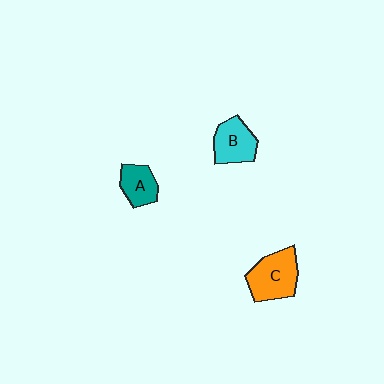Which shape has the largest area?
Shape C (orange).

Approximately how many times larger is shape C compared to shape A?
Approximately 1.6 times.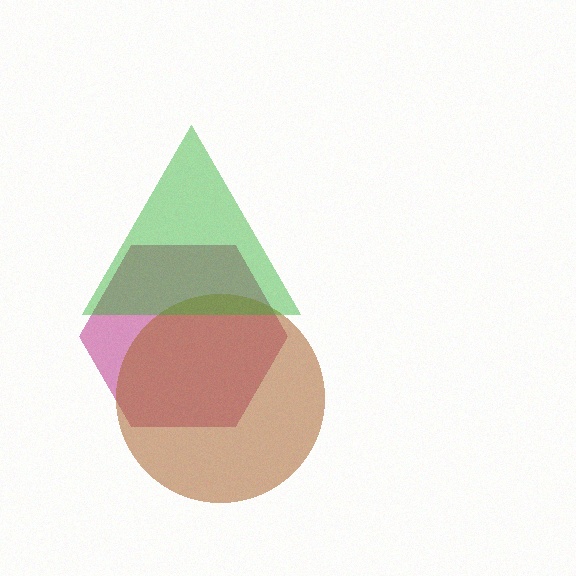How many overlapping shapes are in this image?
There are 3 overlapping shapes in the image.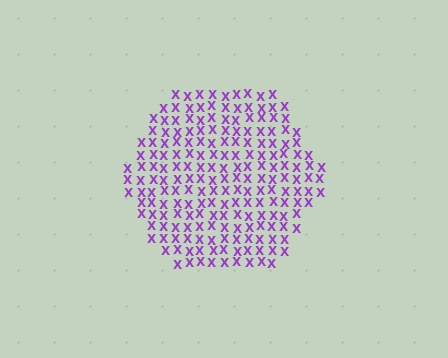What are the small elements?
The small elements are letter X's.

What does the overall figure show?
The overall figure shows a hexagon.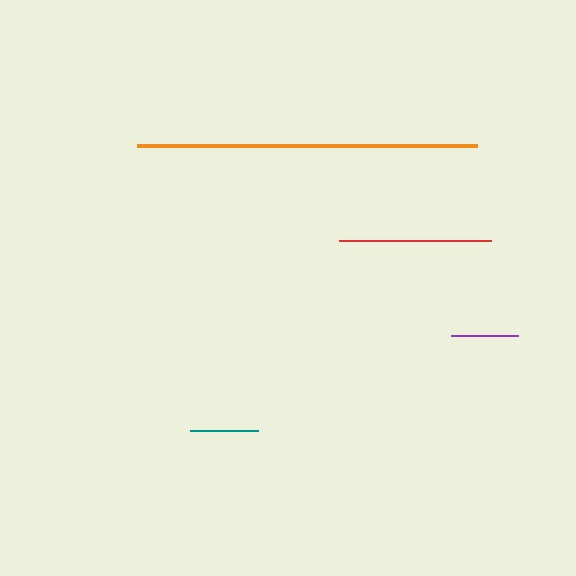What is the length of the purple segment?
The purple segment is approximately 67 pixels long.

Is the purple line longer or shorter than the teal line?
The teal line is longer than the purple line.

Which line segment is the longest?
The orange line is the longest at approximately 341 pixels.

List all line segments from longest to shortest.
From longest to shortest: orange, red, teal, purple.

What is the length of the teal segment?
The teal segment is approximately 68 pixels long.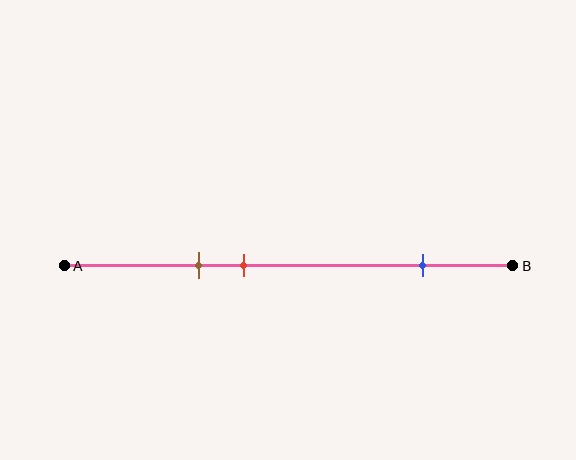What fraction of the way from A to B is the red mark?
The red mark is approximately 40% (0.4) of the way from A to B.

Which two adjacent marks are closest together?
The brown and red marks are the closest adjacent pair.